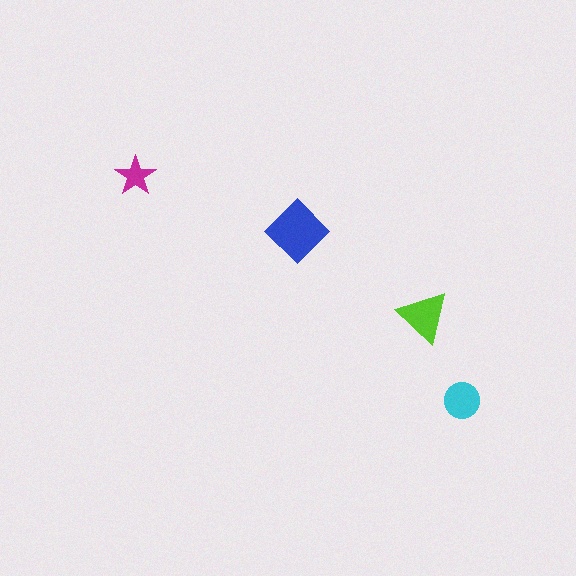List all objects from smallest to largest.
The magenta star, the cyan circle, the lime triangle, the blue diamond.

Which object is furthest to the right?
The cyan circle is rightmost.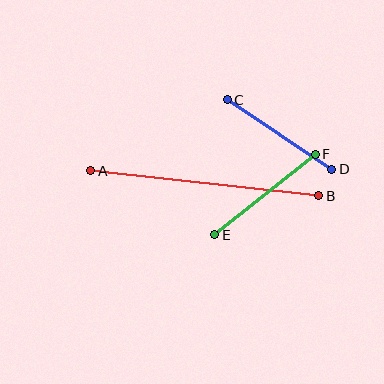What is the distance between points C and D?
The distance is approximately 126 pixels.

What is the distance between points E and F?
The distance is approximately 129 pixels.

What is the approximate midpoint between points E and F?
The midpoint is at approximately (265, 194) pixels.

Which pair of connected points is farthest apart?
Points A and B are farthest apart.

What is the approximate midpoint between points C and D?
The midpoint is at approximately (280, 135) pixels.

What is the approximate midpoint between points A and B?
The midpoint is at approximately (205, 183) pixels.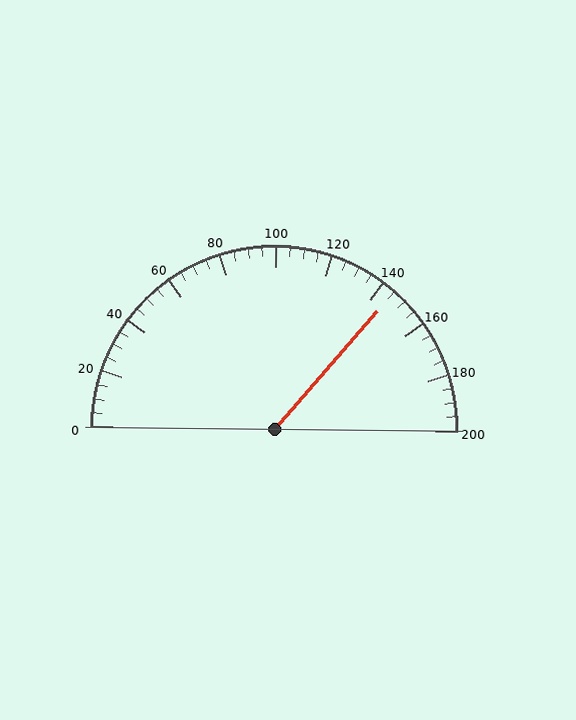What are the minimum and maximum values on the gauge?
The gauge ranges from 0 to 200.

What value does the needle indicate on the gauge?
The needle indicates approximately 145.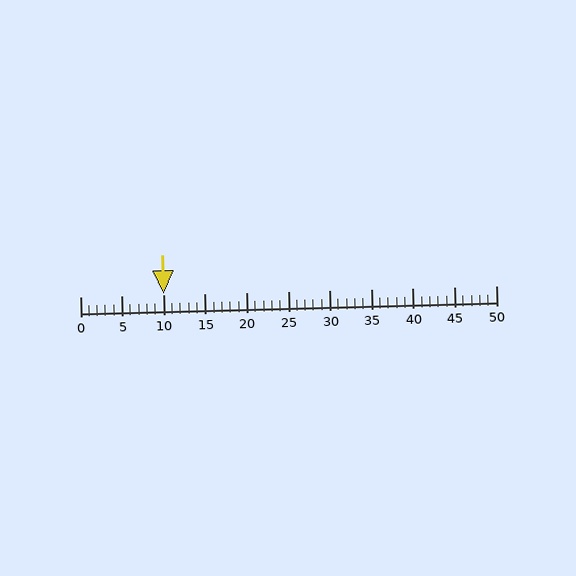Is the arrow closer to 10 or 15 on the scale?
The arrow is closer to 10.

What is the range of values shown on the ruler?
The ruler shows values from 0 to 50.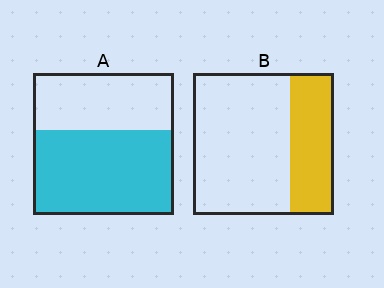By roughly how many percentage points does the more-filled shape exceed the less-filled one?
By roughly 30 percentage points (A over B).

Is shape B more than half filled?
No.